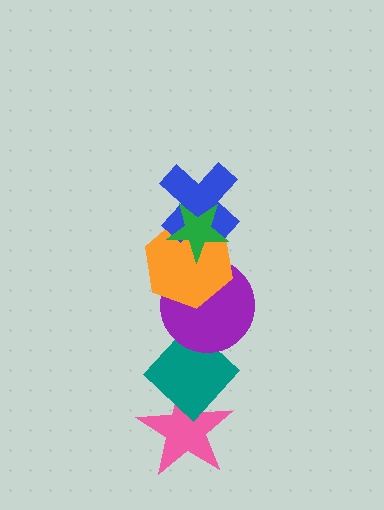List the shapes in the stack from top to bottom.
From top to bottom: the green star, the blue cross, the orange hexagon, the purple circle, the teal diamond, the pink star.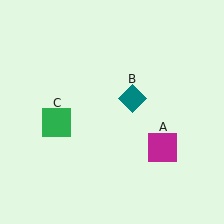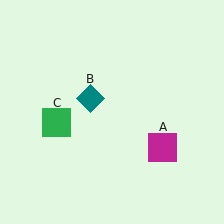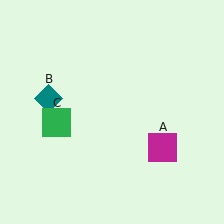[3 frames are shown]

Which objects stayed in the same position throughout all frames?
Magenta square (object A) and green square (object C) remained stationary.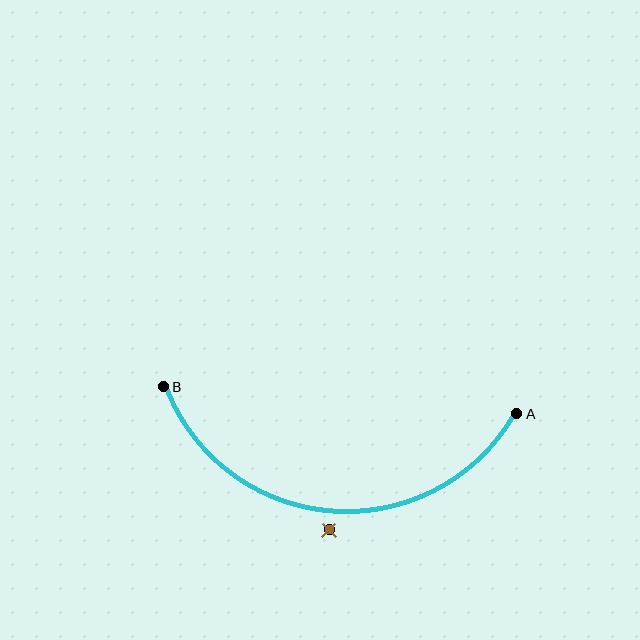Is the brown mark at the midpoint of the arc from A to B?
No — the brown mark does not lie on the arc at all. It sits slightly outside the curve.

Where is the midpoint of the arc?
The arc midpoint is the point on the curve farthest from the straight line joining A and B. It sits below that line.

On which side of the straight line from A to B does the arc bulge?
The arc bulges below the straight line connecting A and B.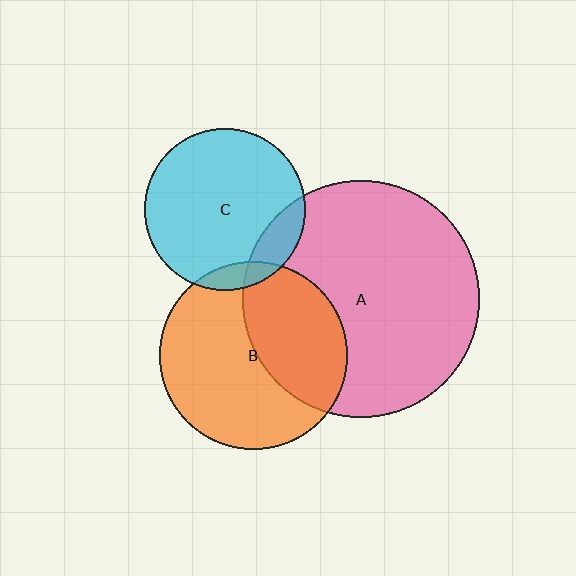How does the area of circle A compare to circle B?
Approximately 1.6 times.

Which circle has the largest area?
Circle A (pink).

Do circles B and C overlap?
Yes.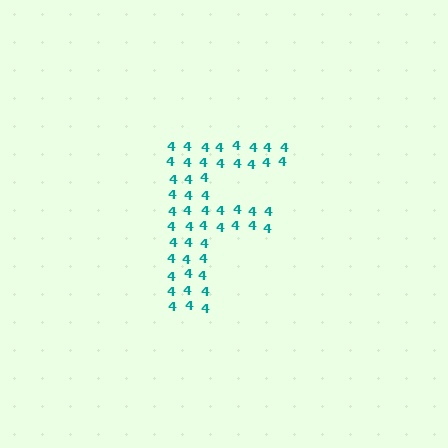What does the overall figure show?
The overall figure shows the letter F.